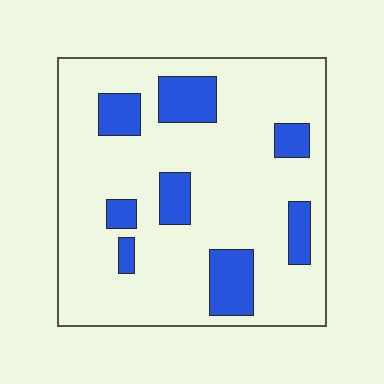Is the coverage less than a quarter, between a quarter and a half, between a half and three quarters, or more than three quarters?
Less than a quarter.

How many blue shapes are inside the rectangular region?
8.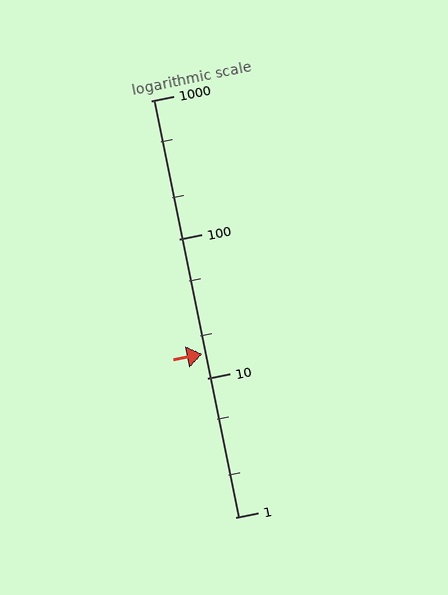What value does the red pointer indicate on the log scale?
The pointer indicates approximately 15.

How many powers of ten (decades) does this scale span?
The scale spans 3 decades, from 1 to 1000.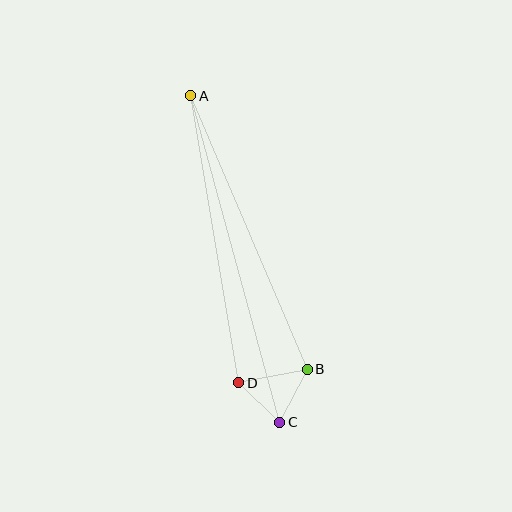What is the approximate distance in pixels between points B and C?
The distance between B and C is approximately 60 pixels.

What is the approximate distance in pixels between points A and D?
The distance between A and D is approximately 291 pixels.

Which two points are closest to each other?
Points C and D are closest to each other.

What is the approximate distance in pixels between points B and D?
The distance between B and D is approximately 70 pixels.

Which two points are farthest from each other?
Points A and C are farthest from each other.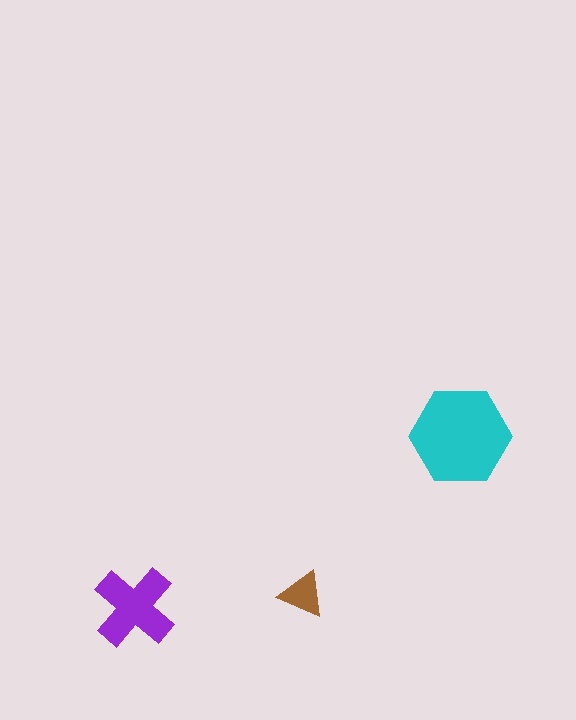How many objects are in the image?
There are 3 objects in the image.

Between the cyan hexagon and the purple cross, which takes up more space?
The cyan hexagon.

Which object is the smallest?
The brown triangle.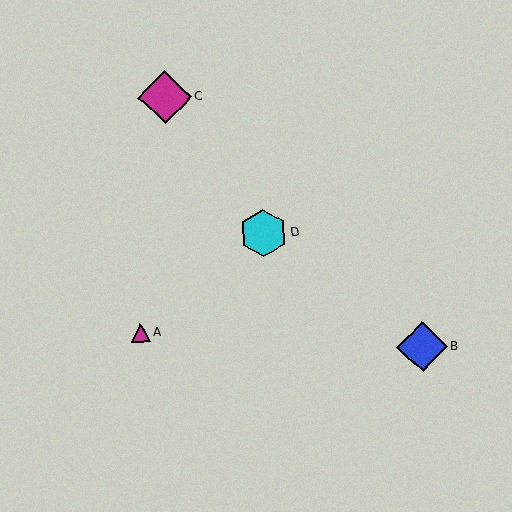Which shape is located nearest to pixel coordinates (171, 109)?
The magenta diamond (labeled C) at (165, 97) is nearest to that location.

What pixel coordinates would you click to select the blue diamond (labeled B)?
Click at (422, 347) to select the blue diamond B.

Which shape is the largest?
The magenta diamond (labeled C) is the largest.